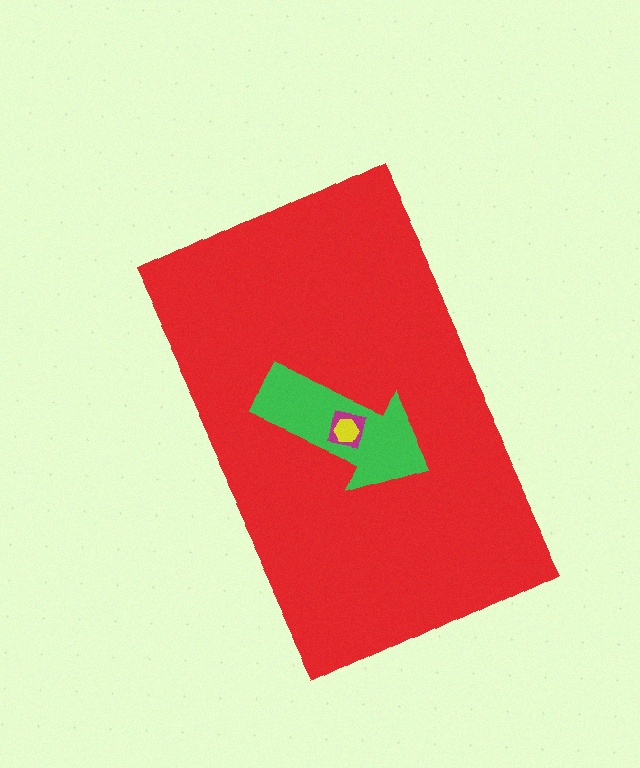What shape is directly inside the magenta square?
The yellow hexagon.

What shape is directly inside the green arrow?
The magenta square.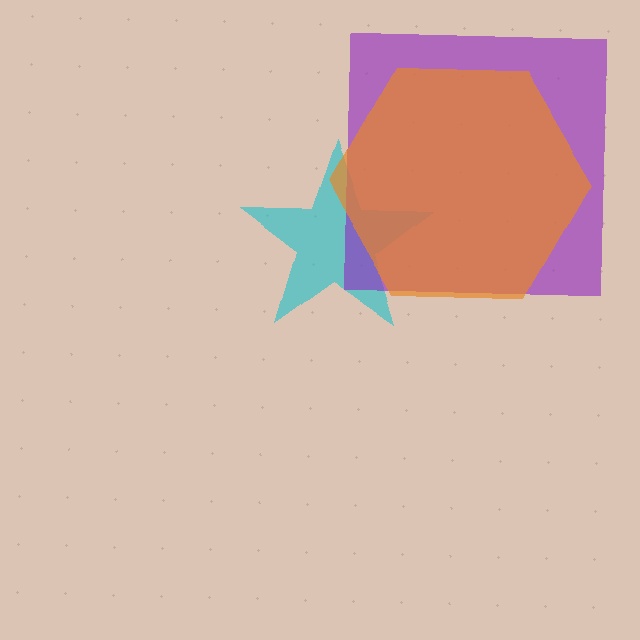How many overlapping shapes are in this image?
There are 3 overlapping shapes in the image.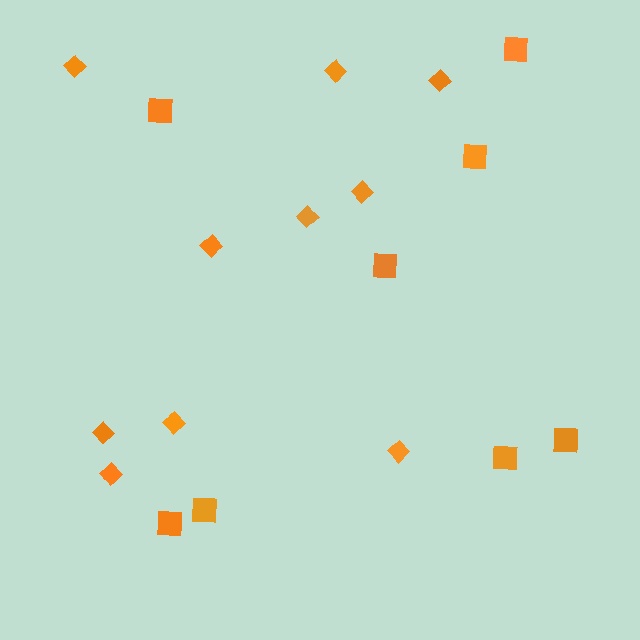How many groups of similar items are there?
There are 2 groups: one group of diamonds (10) and one group of squares (8).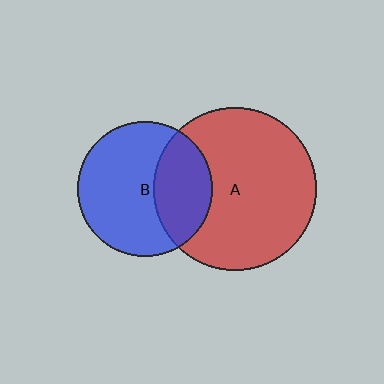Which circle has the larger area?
Circle A (red).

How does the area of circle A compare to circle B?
Approximately 1.4 times.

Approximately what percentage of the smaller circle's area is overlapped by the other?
Approximately 35%.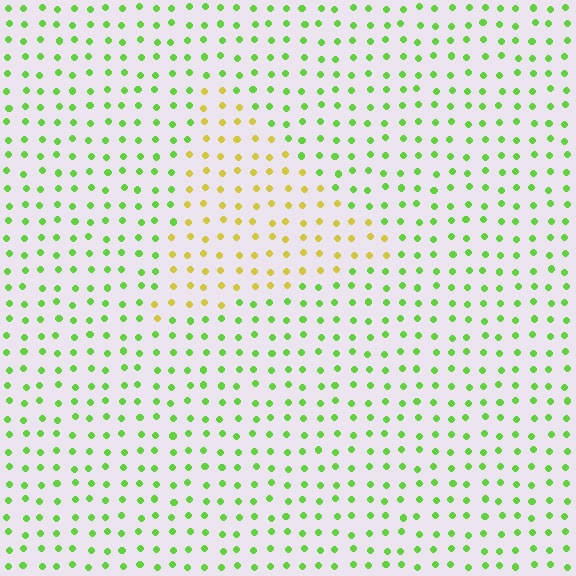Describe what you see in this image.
The image is filled with small lime elements in a uniform arrangement. A triangle-shaped region is visible where the elements are tinted to a slightly different hue, forming a subtle color boundary.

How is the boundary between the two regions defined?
The boundary is defined purely by a slight shift in hue (about 50 degrees). Spacing, size, and orientation are identical on both sides.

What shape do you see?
I see a triangle.